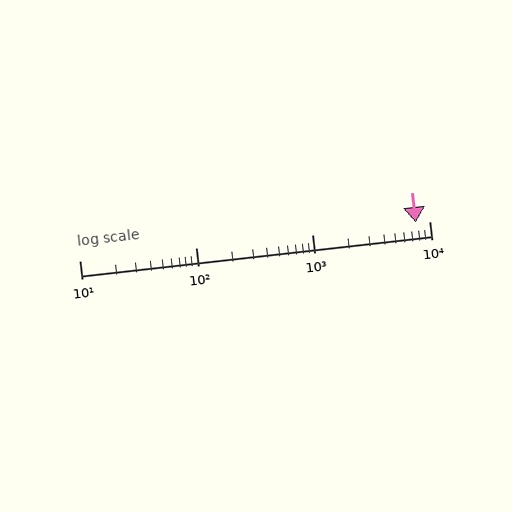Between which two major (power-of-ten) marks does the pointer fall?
The pointer is between 1000 and 10000.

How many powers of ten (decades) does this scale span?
The scale spans 3 decades, from 10 to 10000.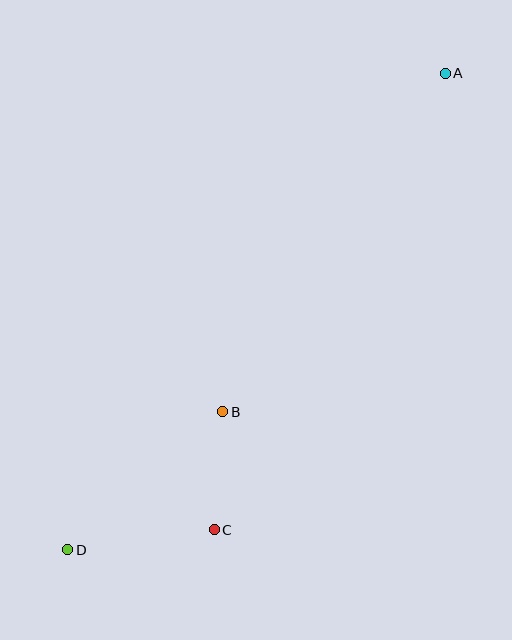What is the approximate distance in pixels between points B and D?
The distance between B and D is approximately 208 pixels.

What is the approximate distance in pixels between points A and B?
The distance between A and B is approximately 405 pixels.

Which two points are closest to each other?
Points B and C are closest to each other.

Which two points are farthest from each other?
Points A and D are farthest from each other.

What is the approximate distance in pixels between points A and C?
The distance between A and C is approximately 512 pixels.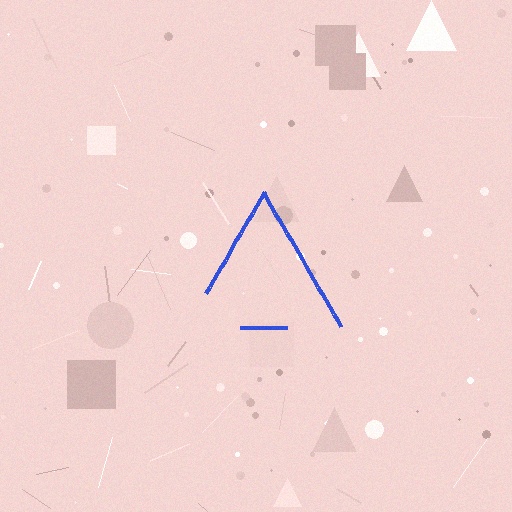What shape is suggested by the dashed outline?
The dashed outline suggests a triangle.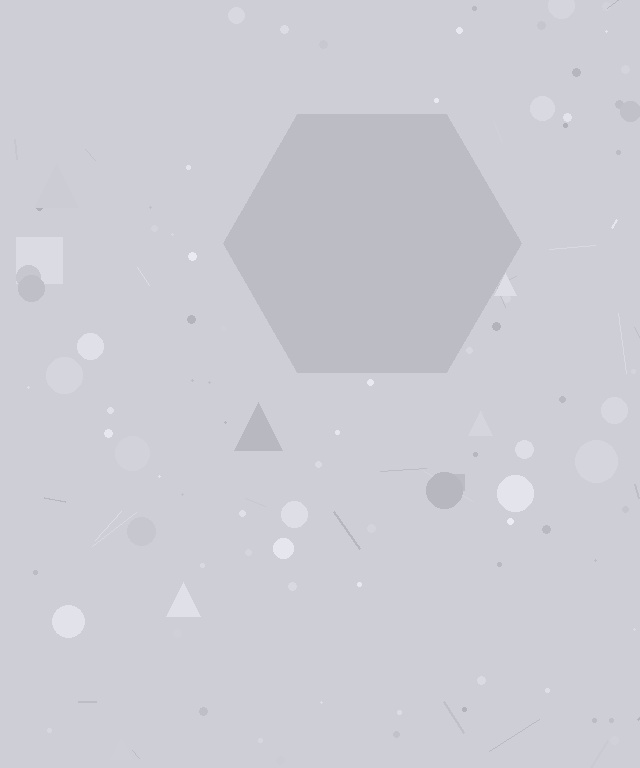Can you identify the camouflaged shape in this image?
The camouflaged shape is a hexagon.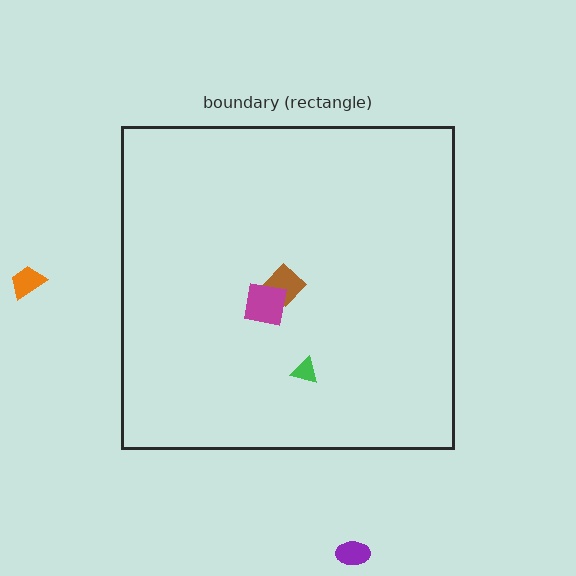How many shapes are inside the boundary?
3 inside, 2 outside.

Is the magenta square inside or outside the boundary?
Inside.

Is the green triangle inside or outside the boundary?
Inside.